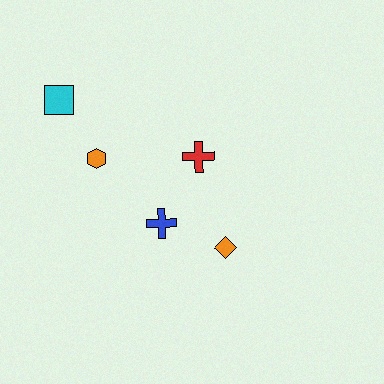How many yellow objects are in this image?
There are no yellow objects.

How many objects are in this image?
There are 5 objects.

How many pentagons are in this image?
There are no pentagons.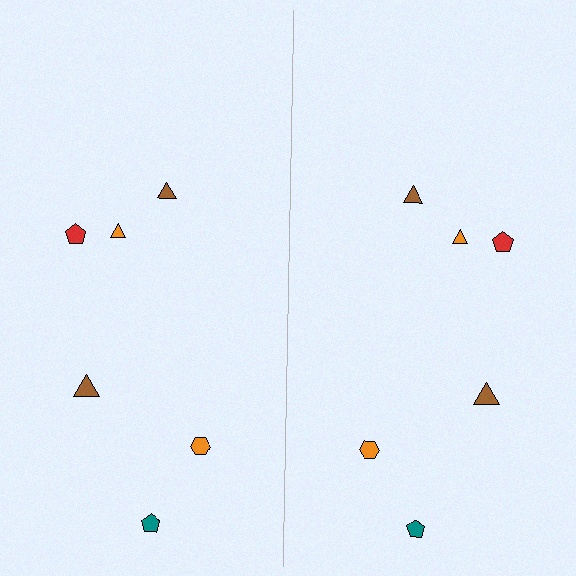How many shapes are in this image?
There are 12 shapes in this image.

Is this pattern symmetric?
Yes, this pattern has bilateral (reflection) symmetry.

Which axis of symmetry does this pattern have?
The pattern has a vertical axis of symmetry running through the center of the image.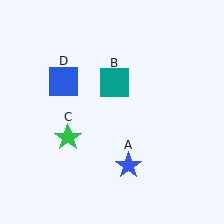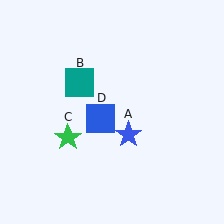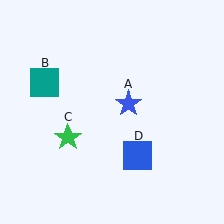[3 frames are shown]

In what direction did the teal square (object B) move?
The teal square (object B) moved left.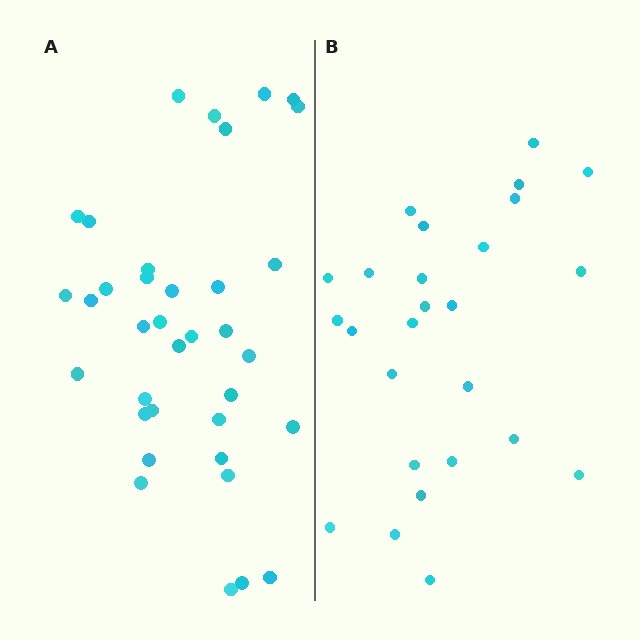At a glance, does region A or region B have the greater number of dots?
Region A (the left region) has more dots.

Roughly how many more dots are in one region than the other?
Region A has roughly 10 or so more dots than region B.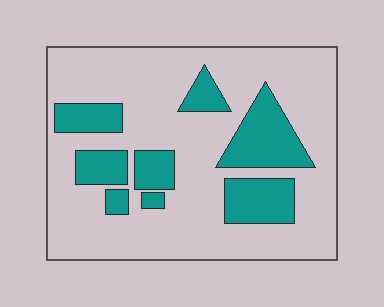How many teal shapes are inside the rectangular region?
8.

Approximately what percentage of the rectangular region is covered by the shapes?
Approximately 25%.